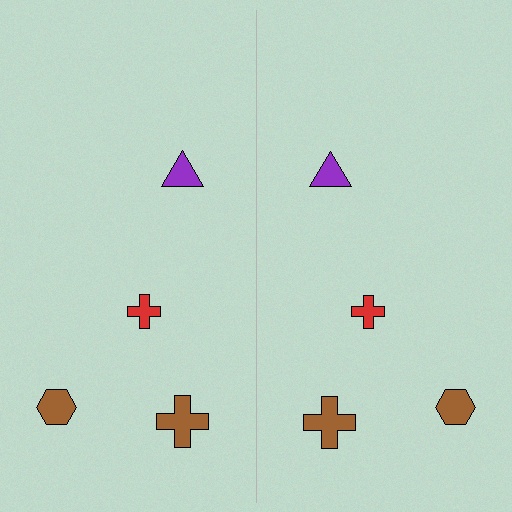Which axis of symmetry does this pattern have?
The pattern has a vertical axis of symmetry running through the center of the image.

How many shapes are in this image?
There are 8 shapes in this image.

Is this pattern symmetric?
Yes, this pattern has bilateral (reflection) symmetry.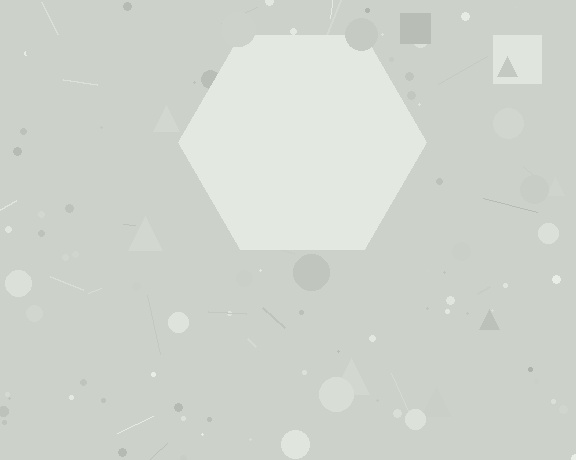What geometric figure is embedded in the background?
A hexagon is embedded in the background.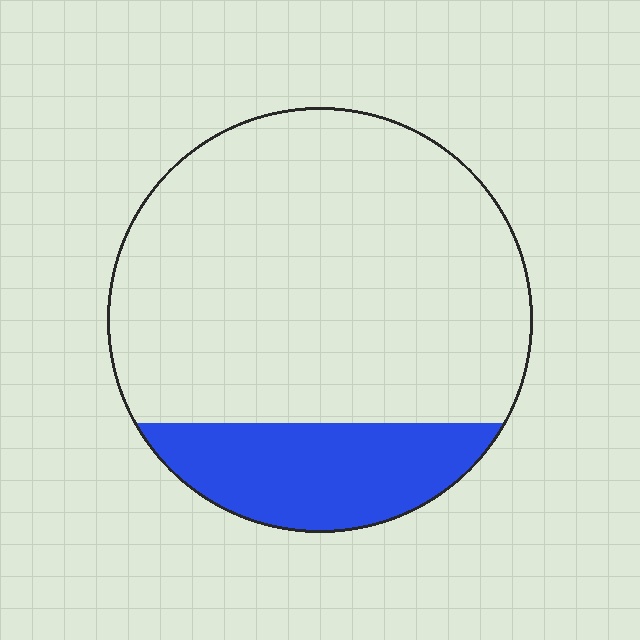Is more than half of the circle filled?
No.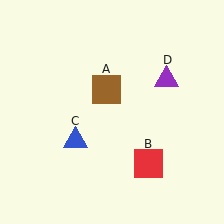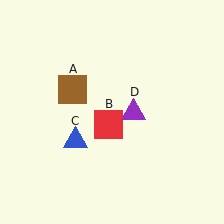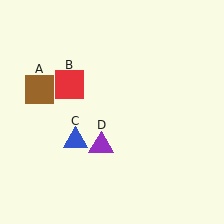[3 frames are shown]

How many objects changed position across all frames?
3 objects changed position: brown square (object A), red square (object B), purple triangle (object D).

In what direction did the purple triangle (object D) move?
The purple triangle (object D) moved down and to the left.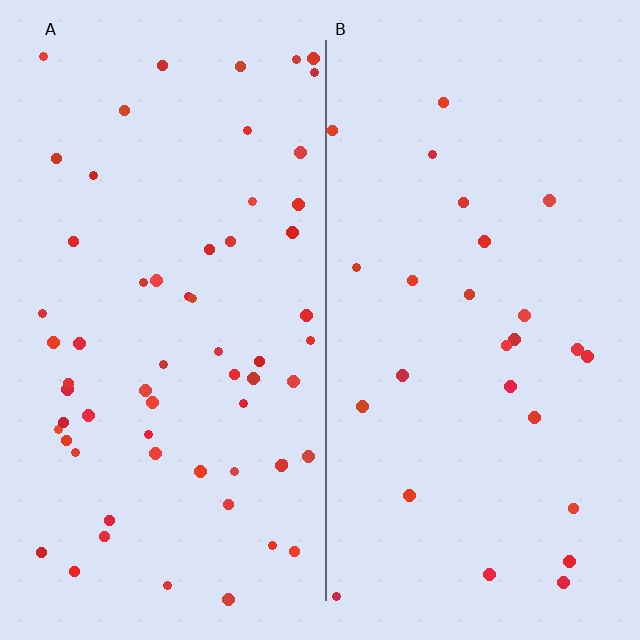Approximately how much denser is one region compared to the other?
Approximately 2.4× — region A over region B.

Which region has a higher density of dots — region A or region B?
A (the left).